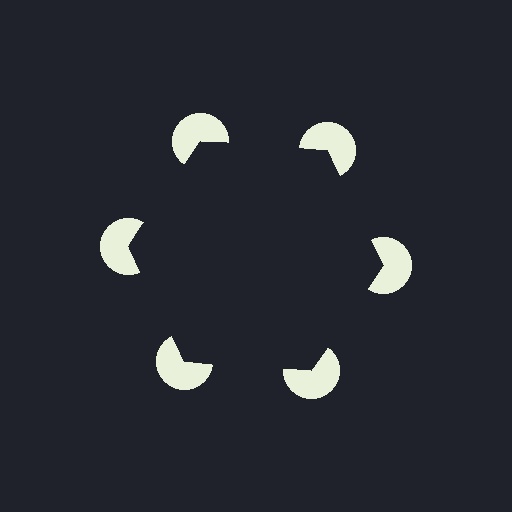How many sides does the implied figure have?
6 sides.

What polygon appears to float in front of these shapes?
An illusory hexagon — its edges are inferred from the aligned wedge cuts in the pac-man discs, not physically drawn.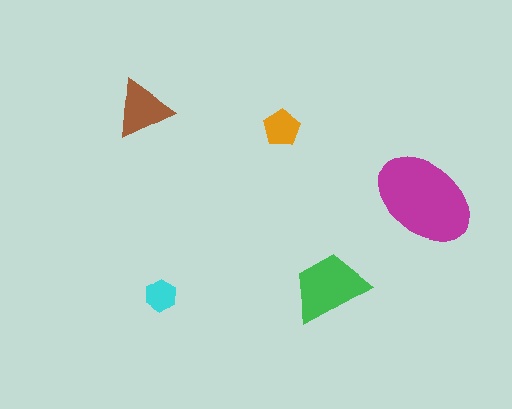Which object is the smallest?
The cyan hexagon.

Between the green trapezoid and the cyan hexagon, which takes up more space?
The green trapezoid.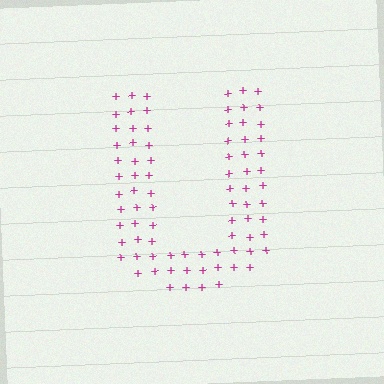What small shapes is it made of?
It is made of small plus signs.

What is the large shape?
The large shape is the letter U.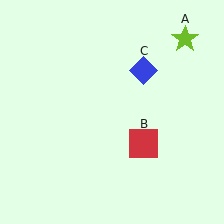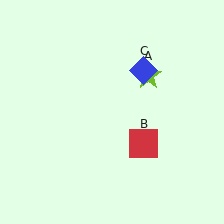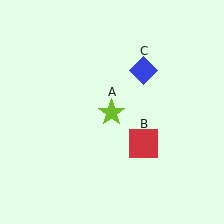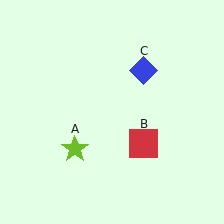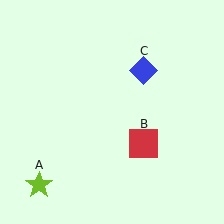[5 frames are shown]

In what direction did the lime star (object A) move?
The lime star (object A) moved down and to the left.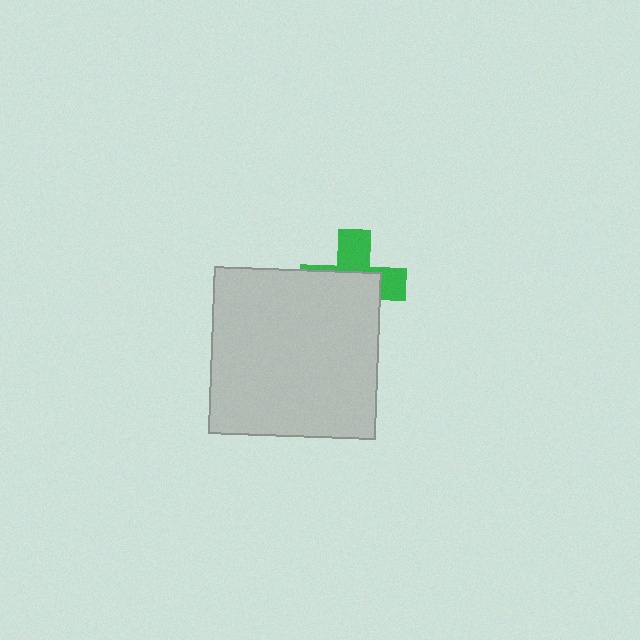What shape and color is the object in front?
The object in front is a light gray square.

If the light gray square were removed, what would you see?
You would see the complete green cross.